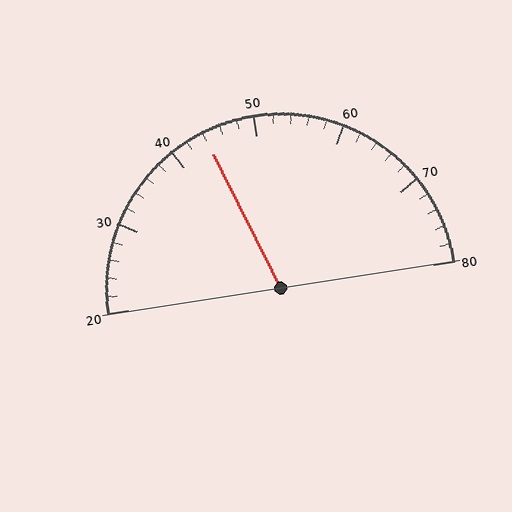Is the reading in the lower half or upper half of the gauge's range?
The reading is in the lower half of the range (20 to 80).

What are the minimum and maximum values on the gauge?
The gauge ranges from 20 to 80.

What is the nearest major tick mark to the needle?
The nearest major tick mark is 40.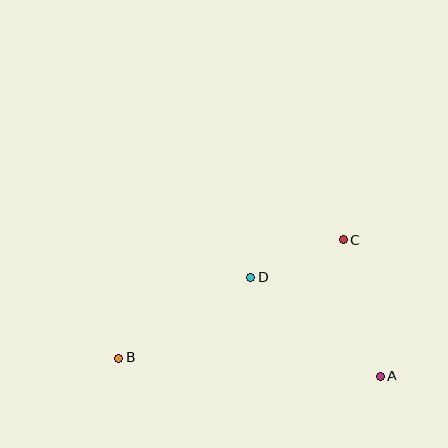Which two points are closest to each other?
Points C and D are closest to each other.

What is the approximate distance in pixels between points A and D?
The distance between A and D is approximately 163 pixels.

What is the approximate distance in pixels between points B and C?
The distance between B and C is approximately 254 pixels.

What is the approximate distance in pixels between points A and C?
The distance between A and C is approximately 141 pixels.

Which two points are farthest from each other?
Points A and B are farthest from each other.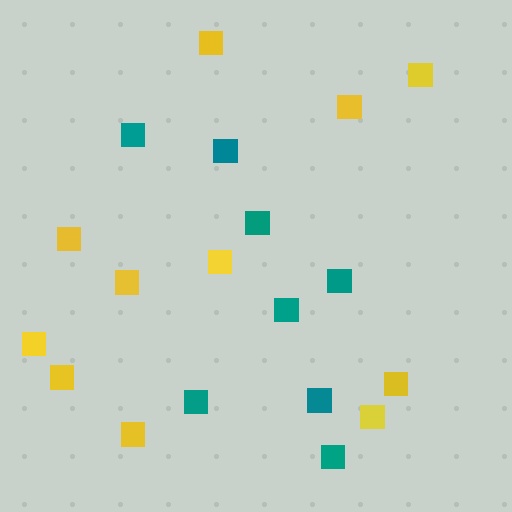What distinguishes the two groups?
There are 2 groups: one group of yellow squares (11) and one group of teal squares (8).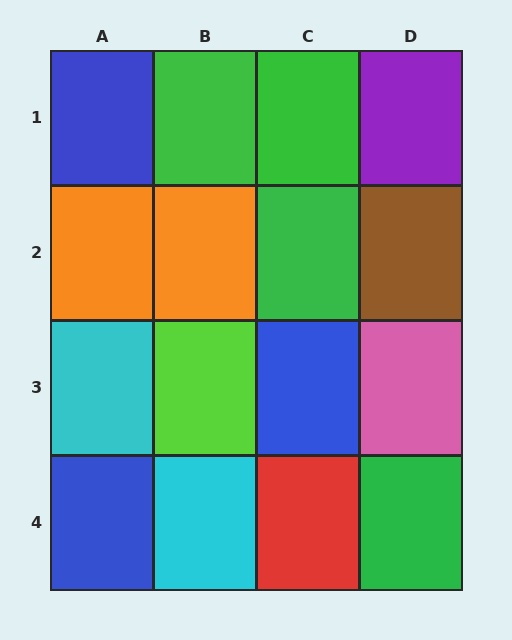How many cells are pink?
1 cell is pink.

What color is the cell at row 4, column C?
Red.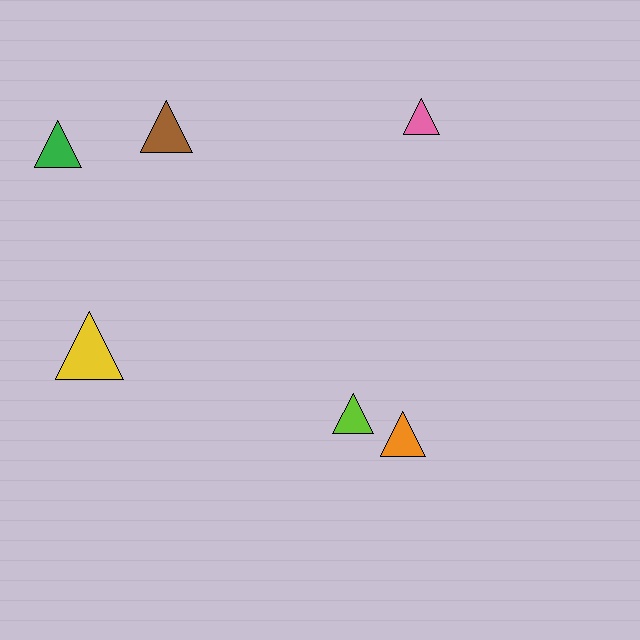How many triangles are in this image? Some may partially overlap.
There are 6 triangles.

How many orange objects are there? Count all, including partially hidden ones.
There is 1 orange object.